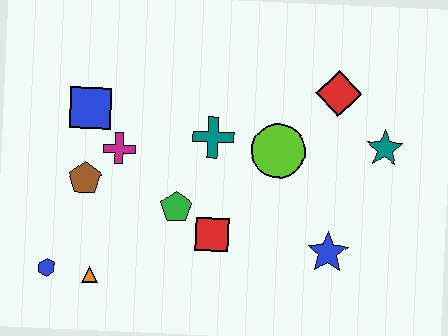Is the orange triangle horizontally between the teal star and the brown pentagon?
Yes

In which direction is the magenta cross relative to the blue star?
The magenta cross is to the left of the blue star.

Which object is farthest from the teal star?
The blue hexagon is farthest from the teal star.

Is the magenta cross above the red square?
Yes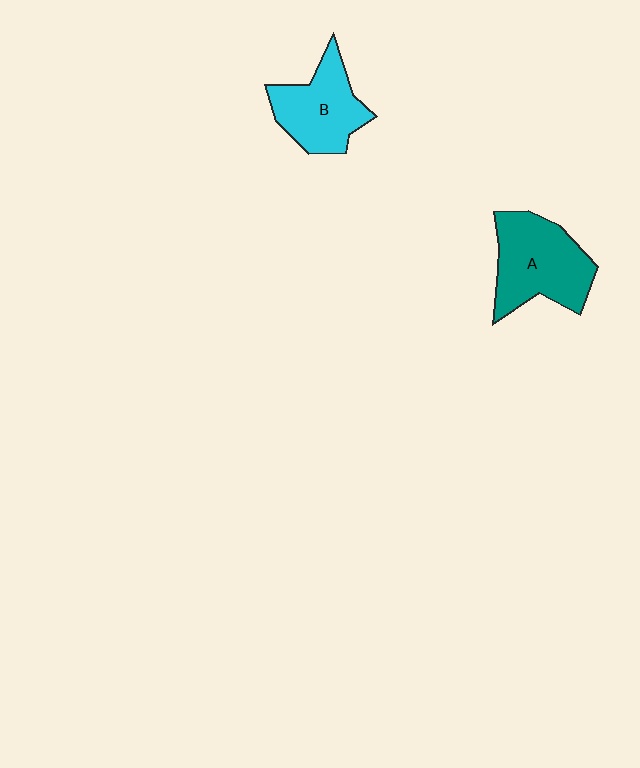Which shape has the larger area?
Shape A (teal).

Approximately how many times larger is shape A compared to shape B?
Approximately 1.2 times.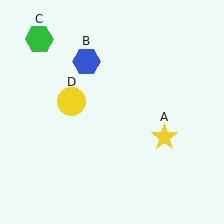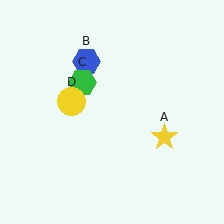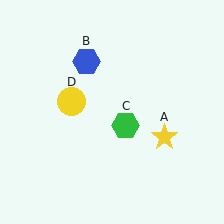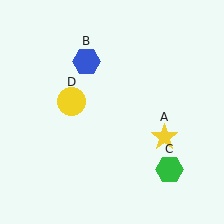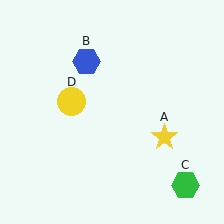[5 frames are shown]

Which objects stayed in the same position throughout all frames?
Yellow star (object A) and blue hexagon (object B) and yellow circle (object D) remained stationary.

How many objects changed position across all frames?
1 object changed position: green hexagon (object C).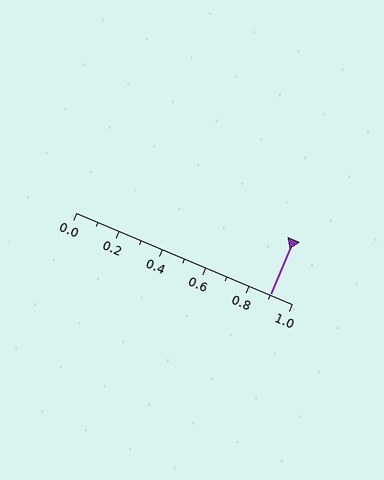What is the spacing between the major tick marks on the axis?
The major ticks are spaced 0.2 apart.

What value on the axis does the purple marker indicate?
The marker indicates approximately 0.9.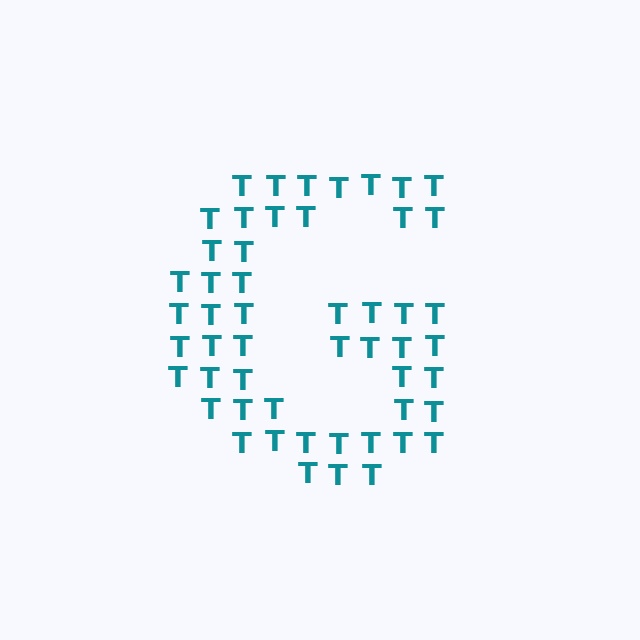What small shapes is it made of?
It is made of small letter T's.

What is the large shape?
The large shape is the letter G.